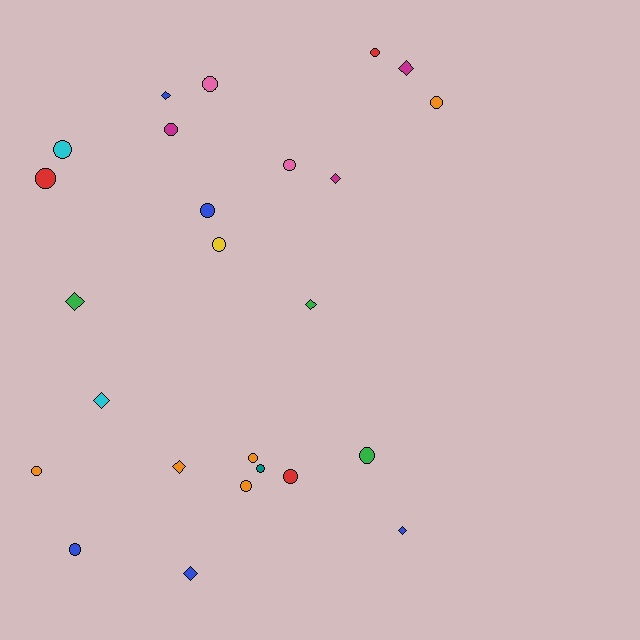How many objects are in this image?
There are 25 objects.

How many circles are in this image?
There are 16 circles.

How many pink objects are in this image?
There are 2 pink objects.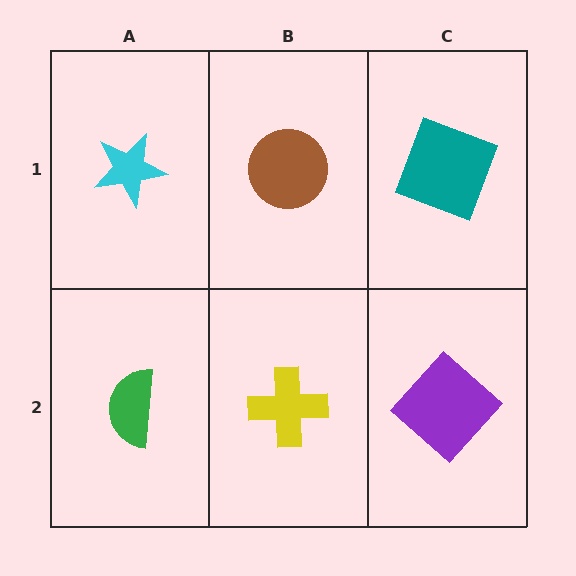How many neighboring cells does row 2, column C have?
2.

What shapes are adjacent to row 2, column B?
A brown circle (row 1, column B), a green semicircle (row 2, column A), a purple diamond (row 2, column C).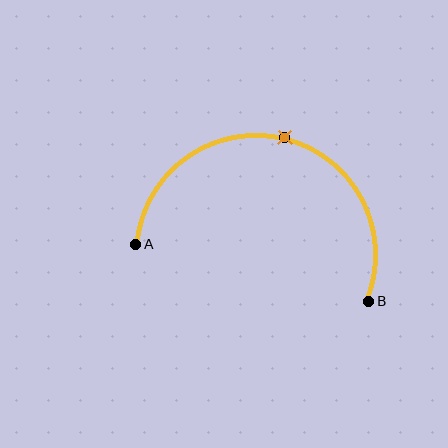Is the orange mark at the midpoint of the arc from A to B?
Yes. The orange mark lies on the arc at equal arc-length from both A and B — it is the arc midpoint.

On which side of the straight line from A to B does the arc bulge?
The arc bulges above the straight line connecting A and B.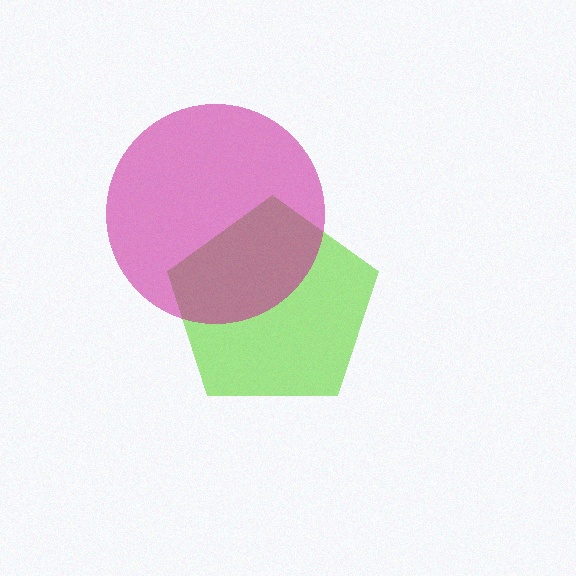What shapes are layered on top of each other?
The layered shapes are: a lime pentagon, a magenta circle.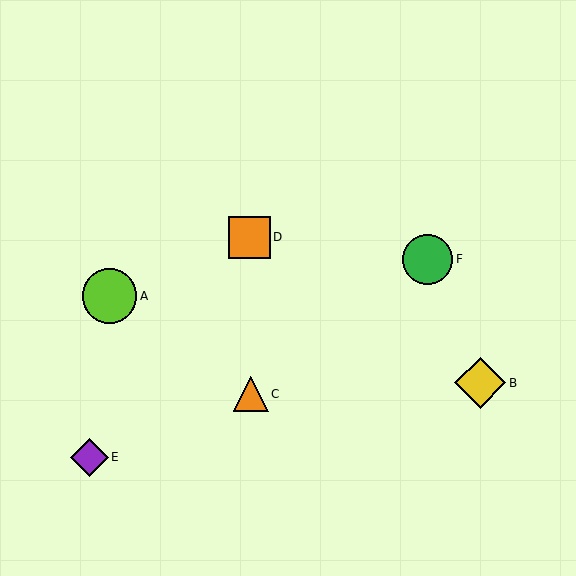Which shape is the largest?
The lime circle (labeled A) is the largest.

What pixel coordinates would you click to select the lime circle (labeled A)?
Click at (109, 296) to select the lime circle A.